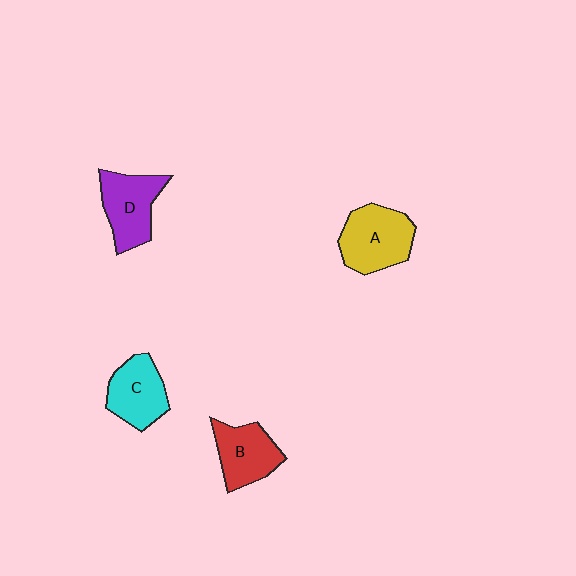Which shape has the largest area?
Shape A (yellow).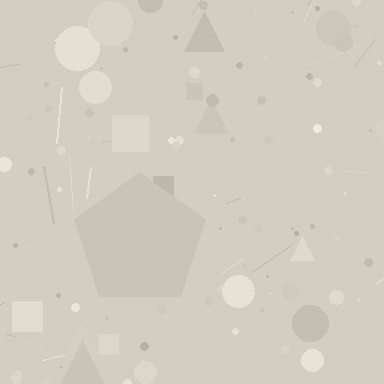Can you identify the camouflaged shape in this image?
The camouflaged shape is a pentagon.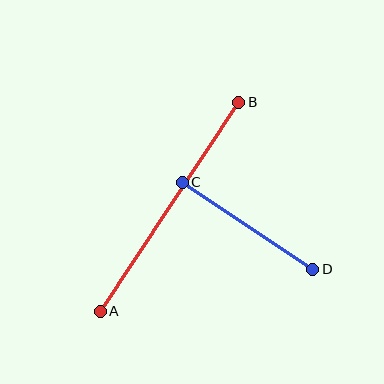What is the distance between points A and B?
The distance is approximately 251 pixels.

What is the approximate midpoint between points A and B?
The midpoint is at approximately (169, 207) pixels.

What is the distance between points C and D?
The distance is approximately 157 pixels.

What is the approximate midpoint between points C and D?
The midpoint is at approximately (248, 226) pixels.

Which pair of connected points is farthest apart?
Points A and B are farthest apart.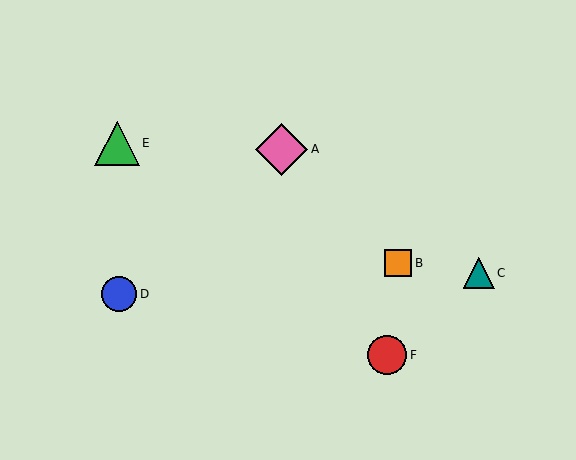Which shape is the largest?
The pink diamond (labeled A) is the largest.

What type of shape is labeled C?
Shape C is a teal triangle.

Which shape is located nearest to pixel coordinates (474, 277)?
The teal triangle (labeled C) at (479, 273) is nearest to that location.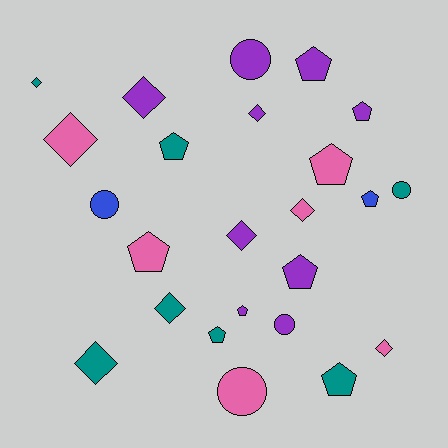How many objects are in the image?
There are 24 objects.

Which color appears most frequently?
Purple, with 9 objects.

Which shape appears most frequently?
Pentagon, with 10 objects.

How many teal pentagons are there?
There are 3 teal pentagons.